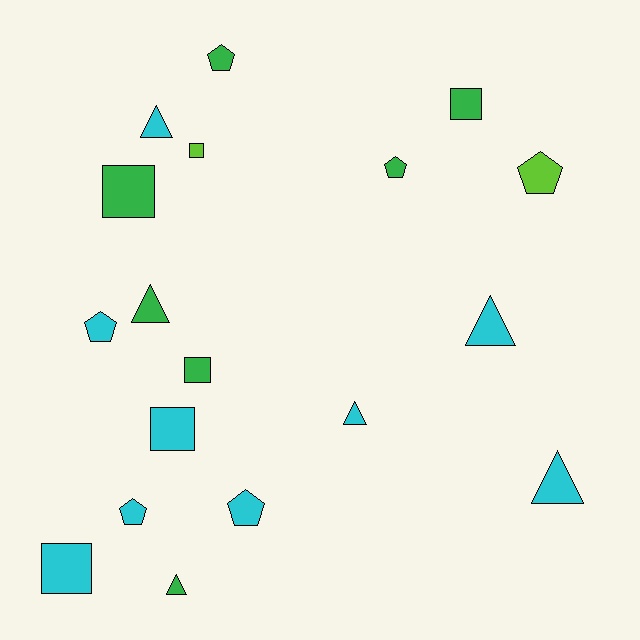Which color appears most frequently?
Cyan, with 9 objects.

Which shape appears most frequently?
Pentagon, with 6 objects.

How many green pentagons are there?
There are 2 green pentagons.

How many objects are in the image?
There are 18 objects.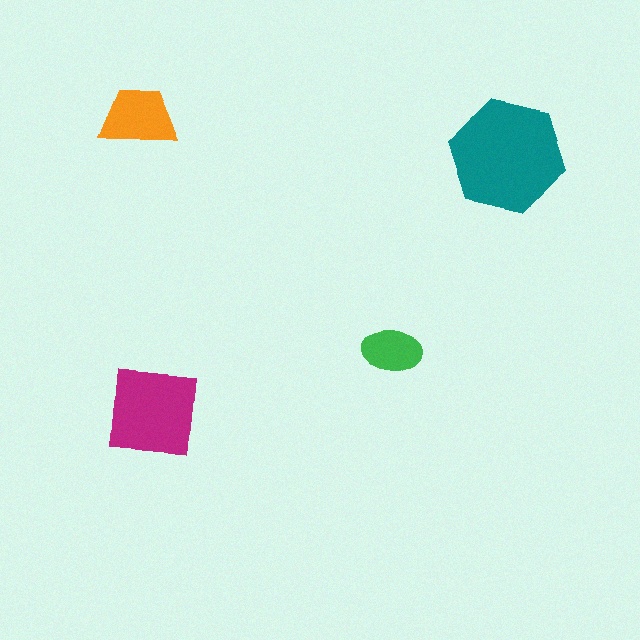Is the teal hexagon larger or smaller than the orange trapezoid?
Larger.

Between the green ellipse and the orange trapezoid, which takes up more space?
The orange trapezoid.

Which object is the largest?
The teal hexagon.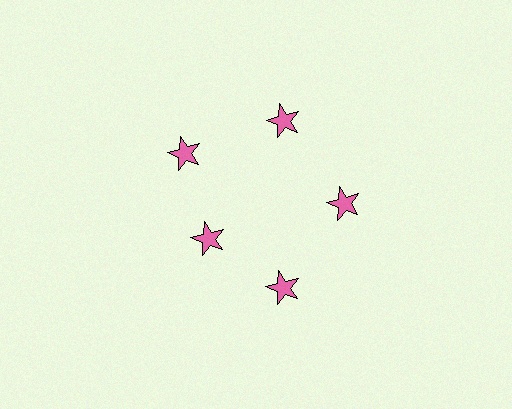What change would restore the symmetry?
The symmetry would be restored by moving it outward, back onto the ring so that all 5 stars sit at equal angles and equal distance from the center.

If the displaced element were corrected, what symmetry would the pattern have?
It would have 5-fold rotational symmetry — the pattern would map onto itself every 72 degrees.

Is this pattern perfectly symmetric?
No. The 5 pink stars are arranged in a ring, but one element near the 8 o'clock position is pulled inward toward the center, breaking the 5-fold rotational symmetry.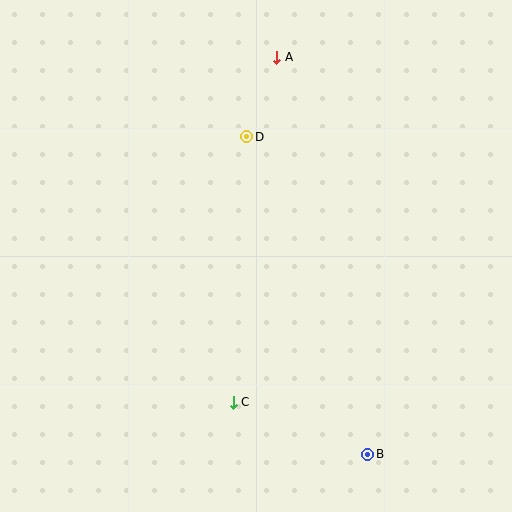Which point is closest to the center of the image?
Point D at (247, 137) is closest to the center.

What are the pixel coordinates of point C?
Point C is at (233, 402).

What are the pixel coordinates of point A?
Point A is at (277, 57).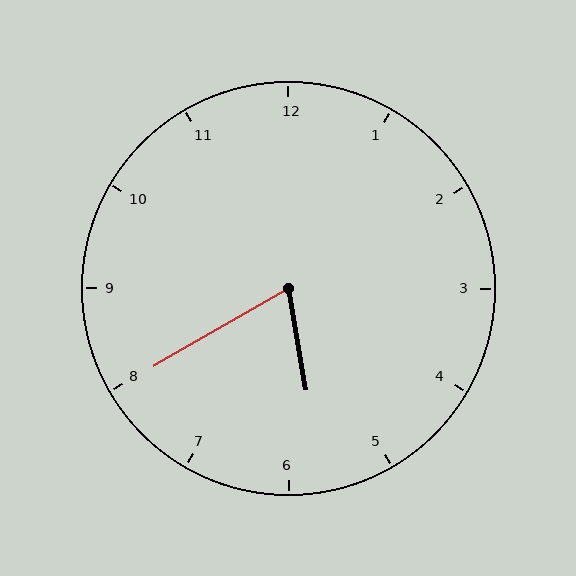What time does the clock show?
5:40.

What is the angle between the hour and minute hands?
Approximately 70 degrees.